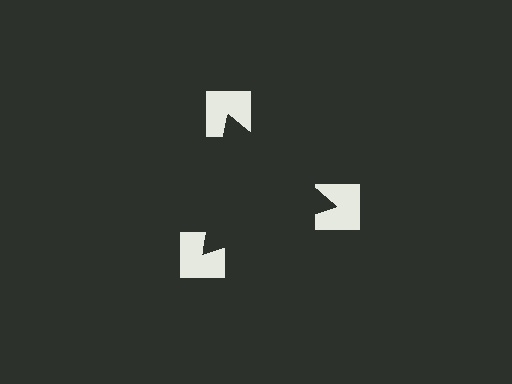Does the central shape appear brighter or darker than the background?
It typically appears slightly darker than the background, even though no actual brightness change is drawn.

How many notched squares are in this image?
There are 3 — one at each vertex of the illusory triangle.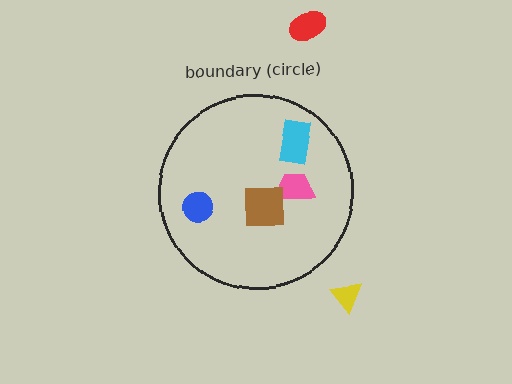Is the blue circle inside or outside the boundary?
Inside.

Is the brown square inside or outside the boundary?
Inside.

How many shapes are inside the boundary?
4 inside, 2 outside.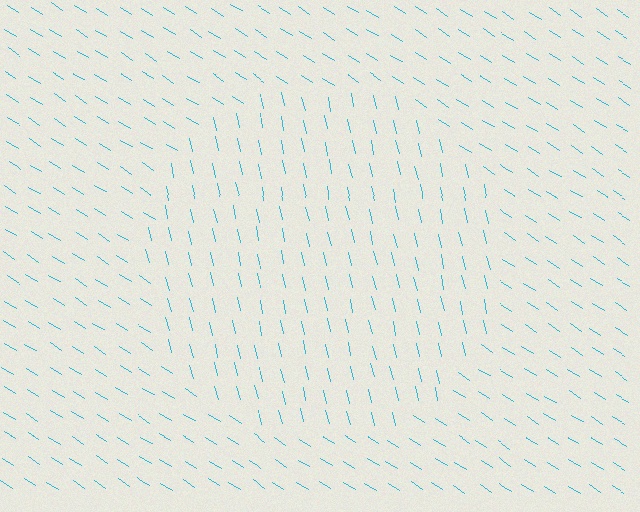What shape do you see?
I see a circle.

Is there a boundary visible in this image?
Yes, there is a texture boundary formed by a change in line orientation.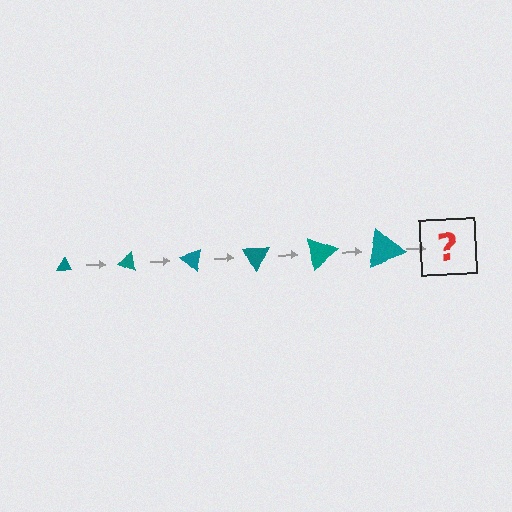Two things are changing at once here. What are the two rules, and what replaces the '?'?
The two rules are that the triangle grows larger each step and it rotates 20 degrees each step. The '?' should be a triangle, larger than the previous one and rotated 120 degrees from the start.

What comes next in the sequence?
The next element should be a triangle, larger than the previous one and rotated 120 degrees from the start.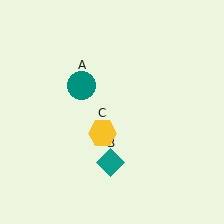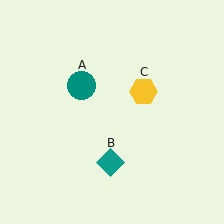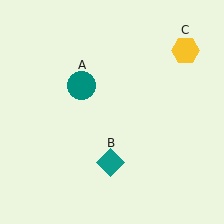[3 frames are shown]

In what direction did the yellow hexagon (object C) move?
The yellow hexagon (object C) moved up and to the right.